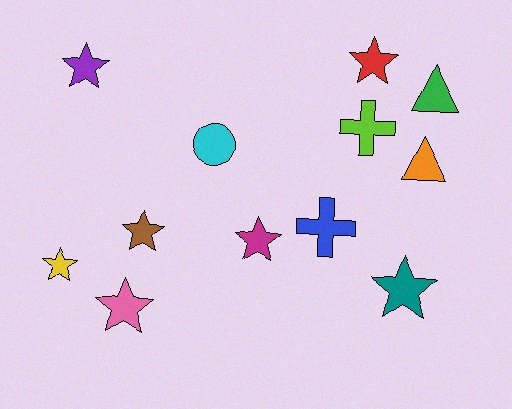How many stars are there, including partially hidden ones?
There are 7 stars.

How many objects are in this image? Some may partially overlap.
There are 12 objects.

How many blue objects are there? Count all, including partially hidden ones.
There is 1 blue object.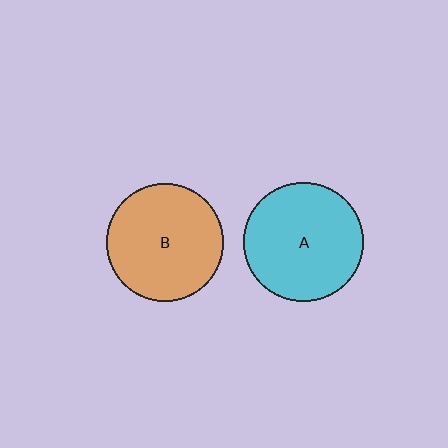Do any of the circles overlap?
No, none of the circles overlap.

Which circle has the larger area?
Circle A (cyan).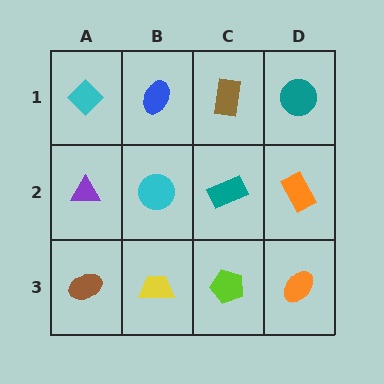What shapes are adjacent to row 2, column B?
A blue ellipse (row 1, column B), a yellow trapezoid (row 3, column B), a purple triangle (row 2, column A), a teal rectangle (row 2, column C).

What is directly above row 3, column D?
An orange rectangle.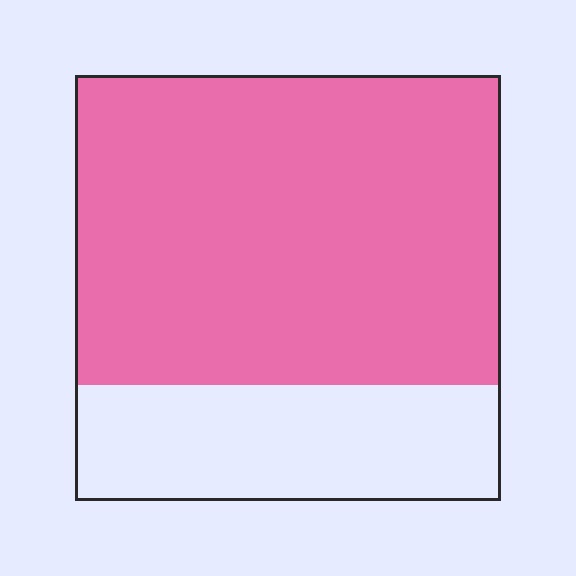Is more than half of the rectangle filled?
Yes.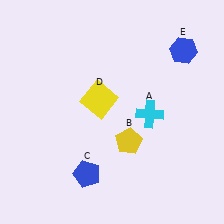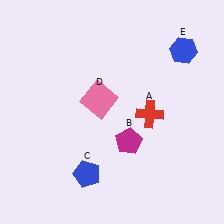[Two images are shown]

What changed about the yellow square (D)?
In Image 1, D is yellow. In Image 2, it changed to pink.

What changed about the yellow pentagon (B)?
In Image 1, B is yellow. In Image 2, it changed to magenta.